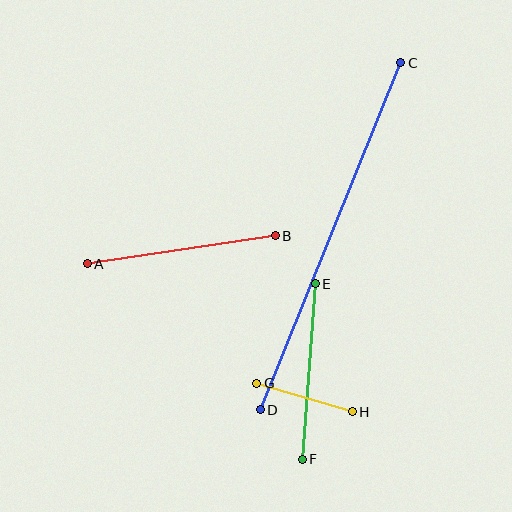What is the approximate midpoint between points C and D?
The midpoint is at approximately (330, 236) pixels.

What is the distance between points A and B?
The distance is approximately 190 pixels.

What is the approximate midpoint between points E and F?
The midpoint is at approximately (309, 372) pixels.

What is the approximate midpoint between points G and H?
The midpoint is at approximately (305, 397) pixels.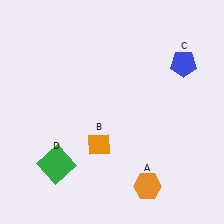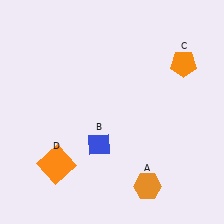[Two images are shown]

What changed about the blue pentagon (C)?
In Image 1, C is blue. In Image 2, it changed to orange.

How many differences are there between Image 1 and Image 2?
There are 3 differences between the two images.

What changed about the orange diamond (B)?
In Image 1, B is orange. In Image 2, it changed to blue.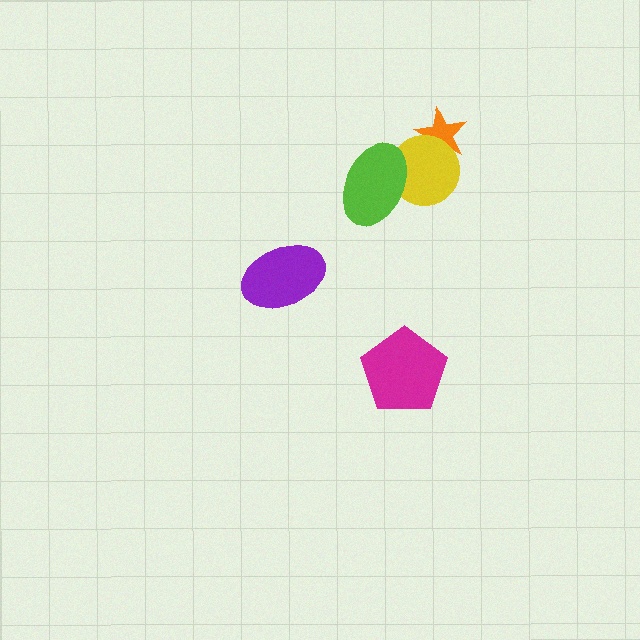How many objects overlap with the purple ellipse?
0 objects overlap with the purple ellipse.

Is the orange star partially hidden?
Yes, it is partially covered by another shape.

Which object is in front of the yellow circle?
The lime ellipse is in front of the yellow circle.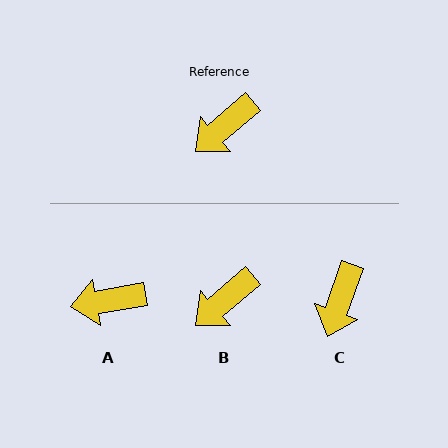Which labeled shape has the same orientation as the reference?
B.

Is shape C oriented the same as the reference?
No, it is off by about 30 degrees.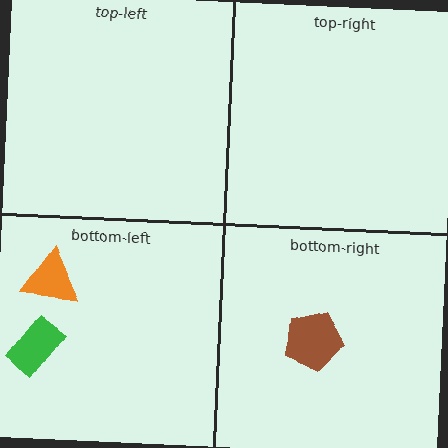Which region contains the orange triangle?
The bottom-left region.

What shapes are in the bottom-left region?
The orange triangle, the green rectangle.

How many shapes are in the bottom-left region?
2.